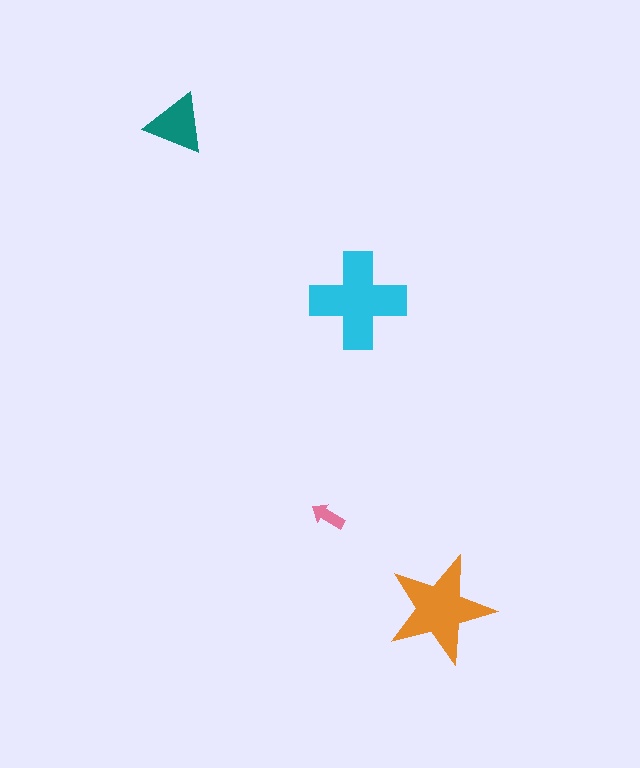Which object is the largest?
The cyan cross.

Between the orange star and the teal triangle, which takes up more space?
The orange star.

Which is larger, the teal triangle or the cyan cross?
The cyan cross.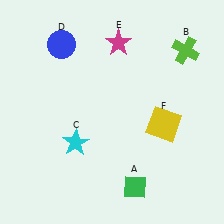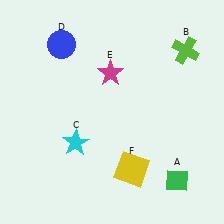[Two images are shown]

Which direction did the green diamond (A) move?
The green diamond (A) moved right.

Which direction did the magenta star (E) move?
The magenta star (E) moved down.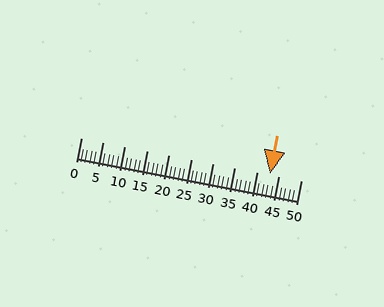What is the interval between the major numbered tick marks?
The major tick marks are spaced 5 units apart.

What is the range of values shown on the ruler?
The ruler shows values from 0 to 50.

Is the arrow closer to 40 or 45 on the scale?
The arrow is closer to 45.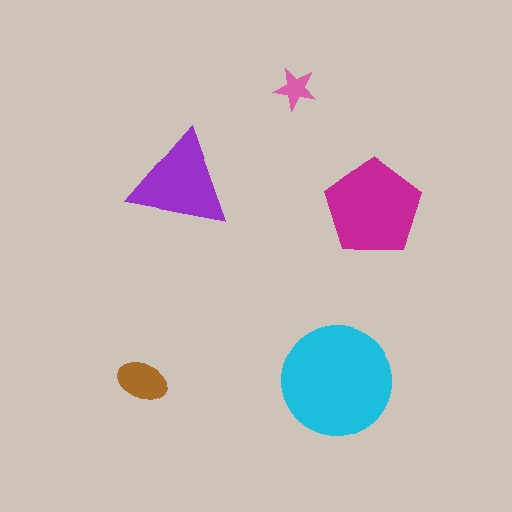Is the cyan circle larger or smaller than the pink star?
Larger.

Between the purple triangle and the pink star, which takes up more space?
The purple triangle.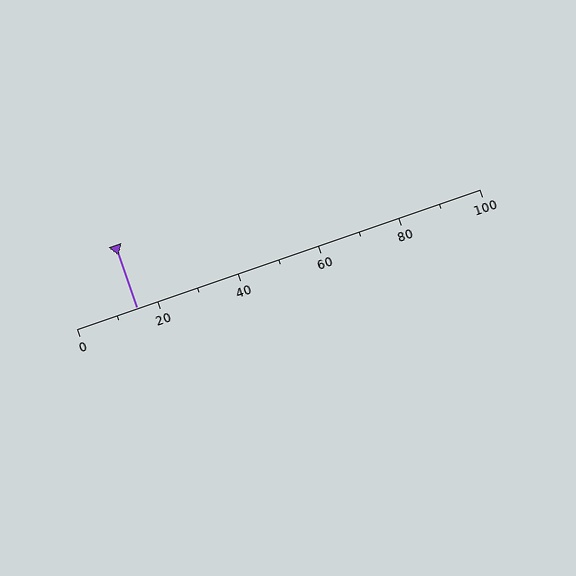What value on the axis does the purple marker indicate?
The marker indicates approximately 15.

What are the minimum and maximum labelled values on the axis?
The axis runs from 0 to 100.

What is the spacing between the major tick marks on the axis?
The major ticks are spaced 20 apart.